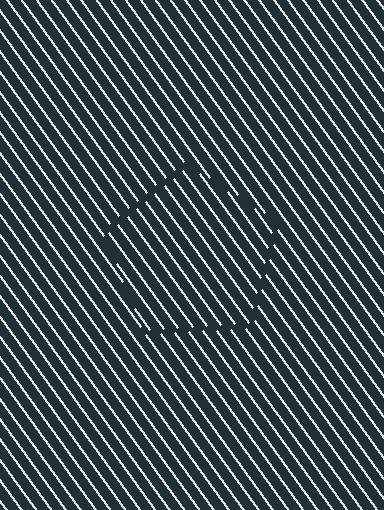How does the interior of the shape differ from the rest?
The interior of the shape contains the same grating, shifted by half a period — the contour is defined by the phase discontinuity where line-ends from the inner and outer gratings abut.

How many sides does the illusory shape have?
5 sides — the line-ends trace a pentagon.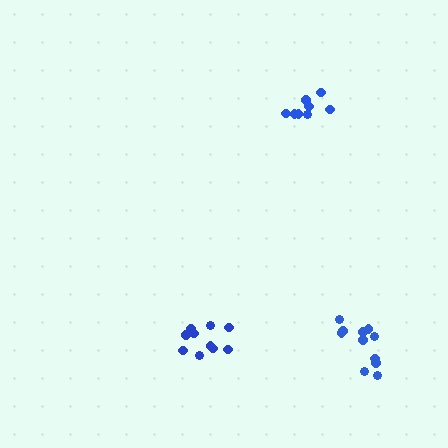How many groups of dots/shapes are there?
There are 3 groups.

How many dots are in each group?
Group 1: 11 dots, Group 2: 8 dots, Group 3: 10 dots (29 total).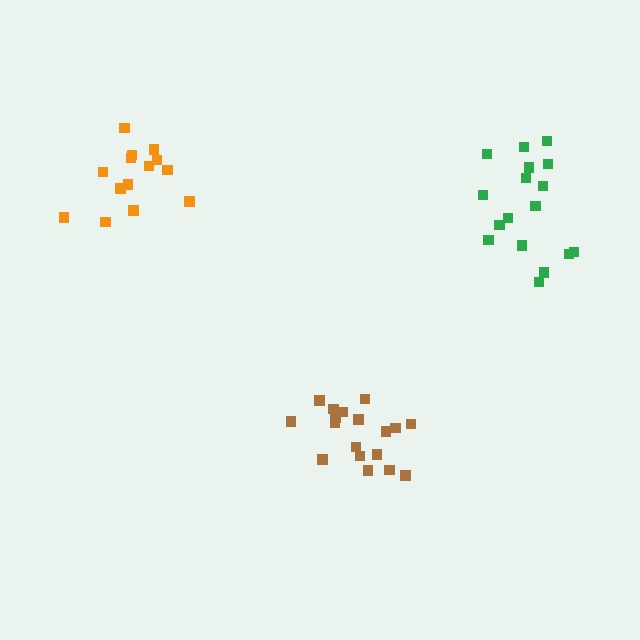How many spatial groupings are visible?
There are 3 spatial groupings.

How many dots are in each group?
Group 1: 17 dots, Group 2: 19 dots, Group 3: 14 dots (50 total).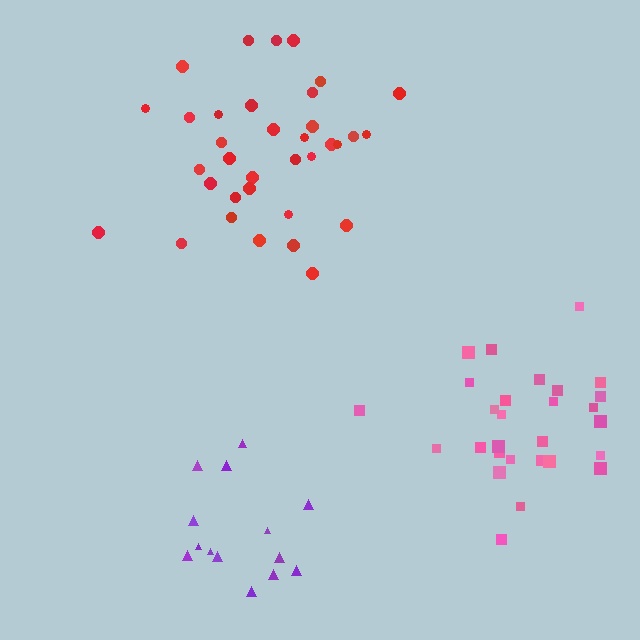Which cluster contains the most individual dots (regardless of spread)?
Red (35).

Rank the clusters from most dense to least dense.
red, pink, purple.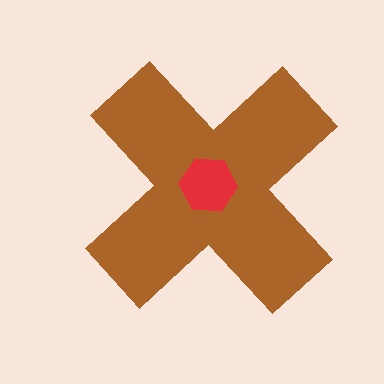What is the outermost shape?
The brown cross.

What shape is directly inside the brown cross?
The red hexagon.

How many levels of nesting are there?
2.